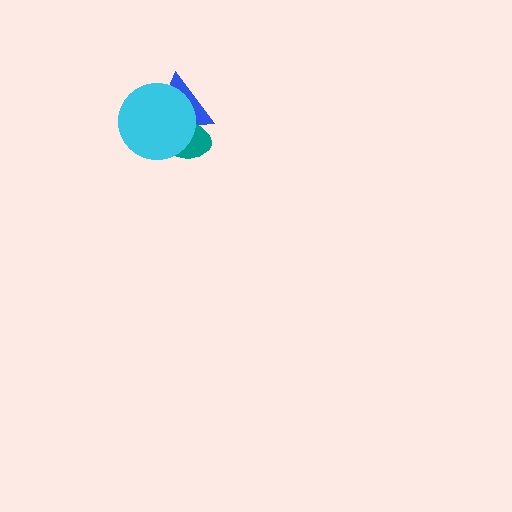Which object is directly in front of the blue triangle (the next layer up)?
The teal ellipse is directly in front of the blue triangle.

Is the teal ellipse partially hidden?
Yes, it is partially covered by another shape.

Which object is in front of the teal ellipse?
The cyan circle is in front of the teal ellipse.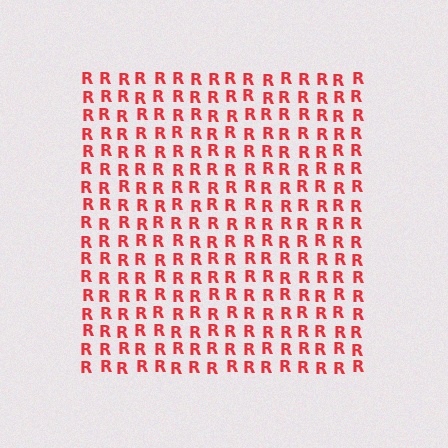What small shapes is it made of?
It is made of small letter R's.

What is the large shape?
The large shape is a square.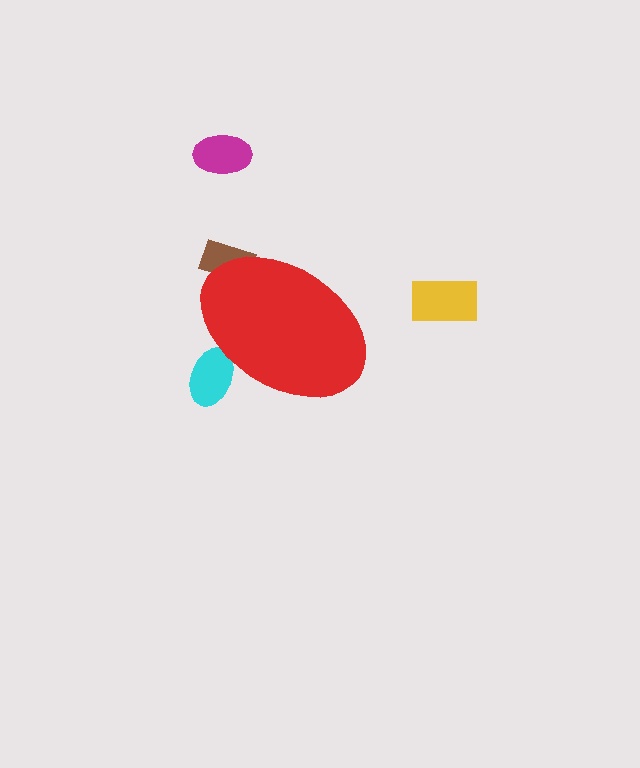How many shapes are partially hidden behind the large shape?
2 shapes are partially hidden.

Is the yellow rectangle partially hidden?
No, the yellow rectangle is fully visible.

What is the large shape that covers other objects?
A red ellipse.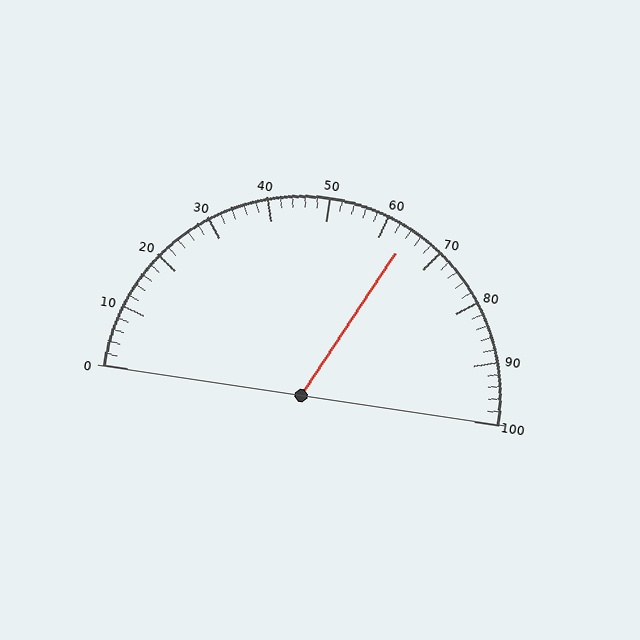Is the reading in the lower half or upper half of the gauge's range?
The reading is in the upper half of the range (0 to 100).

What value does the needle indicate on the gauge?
The needle indicates approximately 64.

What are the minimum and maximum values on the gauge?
The gauge ranges from 0 to 100.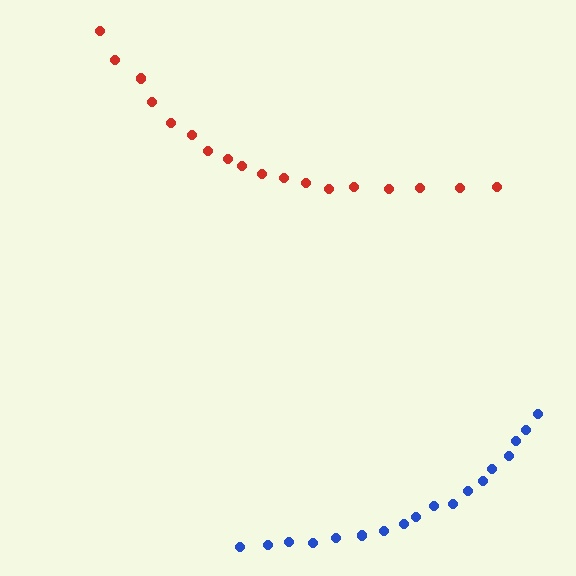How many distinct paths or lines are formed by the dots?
There are 2 distinct paths.